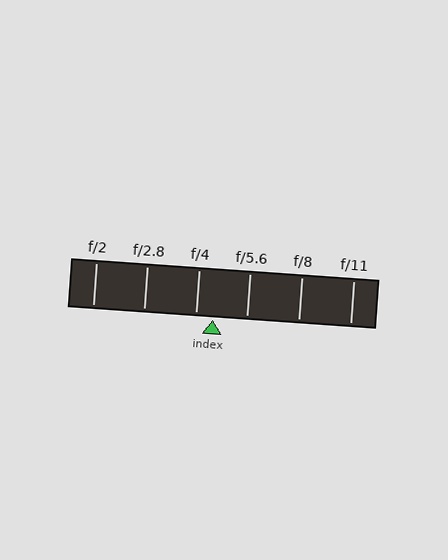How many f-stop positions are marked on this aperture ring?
There are 6 f-stop positions marked.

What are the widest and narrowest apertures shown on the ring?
The widest aperture shown is f/2 and the narrowest is f/11.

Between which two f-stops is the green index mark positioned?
The index mark is between f/4 and f/5.6.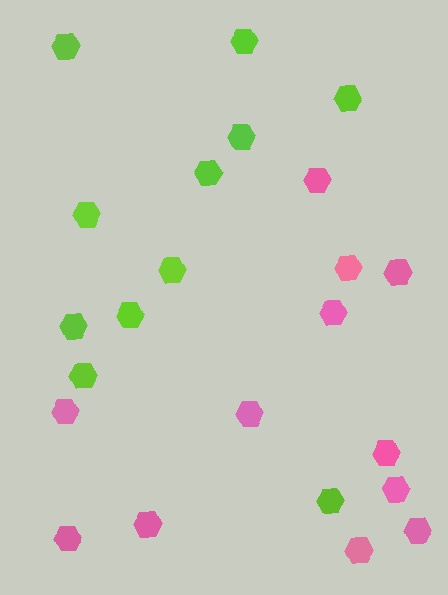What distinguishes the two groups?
There are 2 groups: one group of pink hexagons (12) and one group of lime hexagons (11).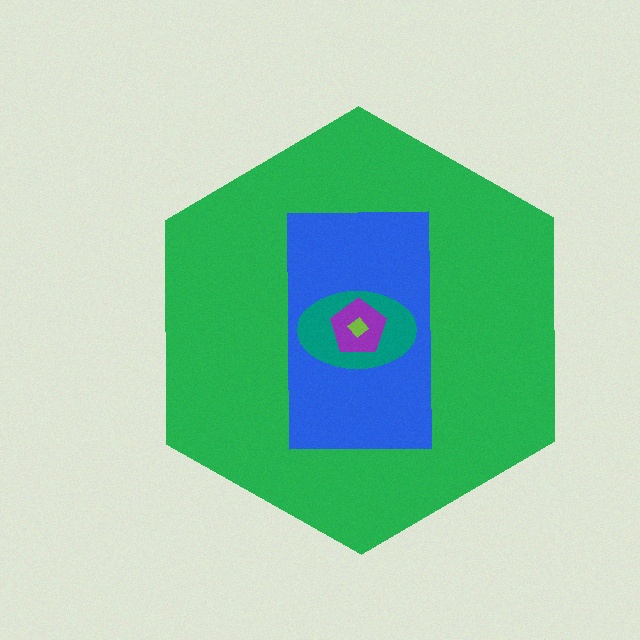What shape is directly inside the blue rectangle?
The teal ellipse.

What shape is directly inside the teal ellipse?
The purple pentagon.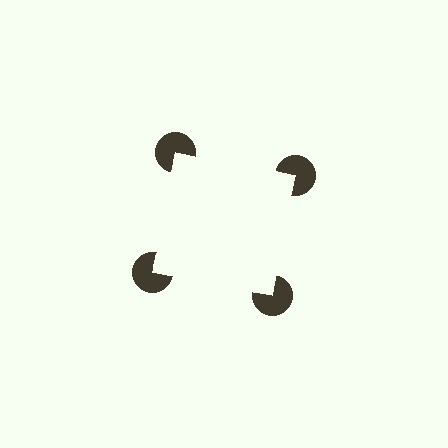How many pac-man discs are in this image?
There are 4 — one at each vertex of the illusory square.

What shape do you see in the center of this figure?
An illusory square — its edges are inferred from the aligned wedge cuts in the pac-man discs, not physically drawn.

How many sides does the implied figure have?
4 sides.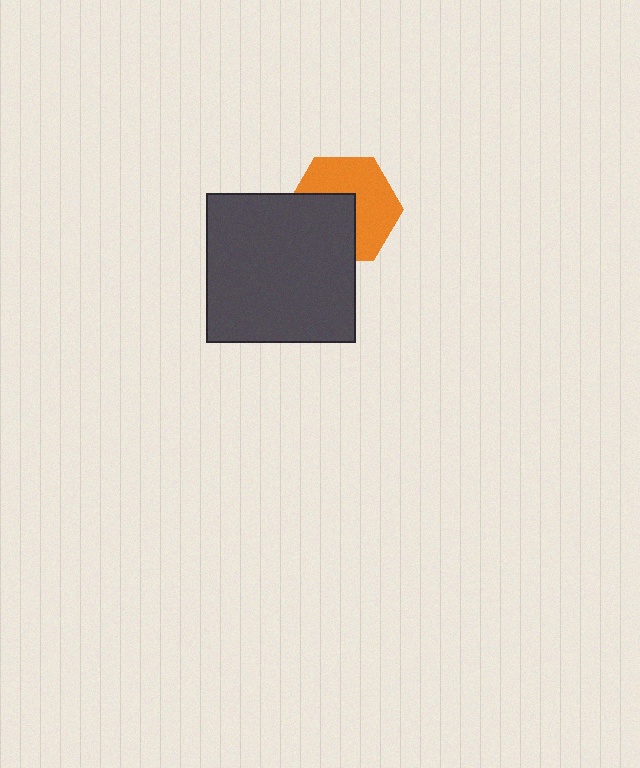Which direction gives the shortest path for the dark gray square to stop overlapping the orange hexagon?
Moving toward the lower-left gives the shortest separation.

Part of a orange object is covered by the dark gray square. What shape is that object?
It is a hexagon.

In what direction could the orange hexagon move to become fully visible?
The orange hexagon could move toward the upper-right. That would shift it out from behind the dark gray square entirely.